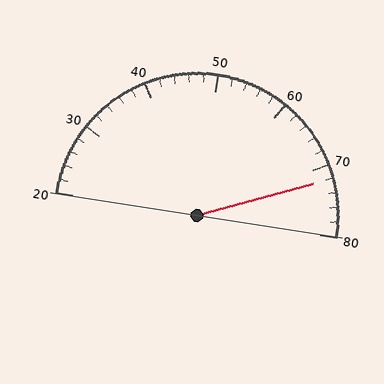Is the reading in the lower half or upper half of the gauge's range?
The reading is in the upper half of the range (20 to 80).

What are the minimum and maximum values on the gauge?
The gauge ranges from 20 to 80.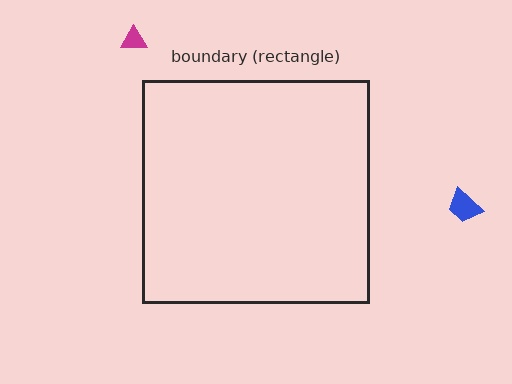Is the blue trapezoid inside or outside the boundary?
Outside.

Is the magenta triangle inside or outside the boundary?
Outside.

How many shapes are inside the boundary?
0 inside, 2 outside.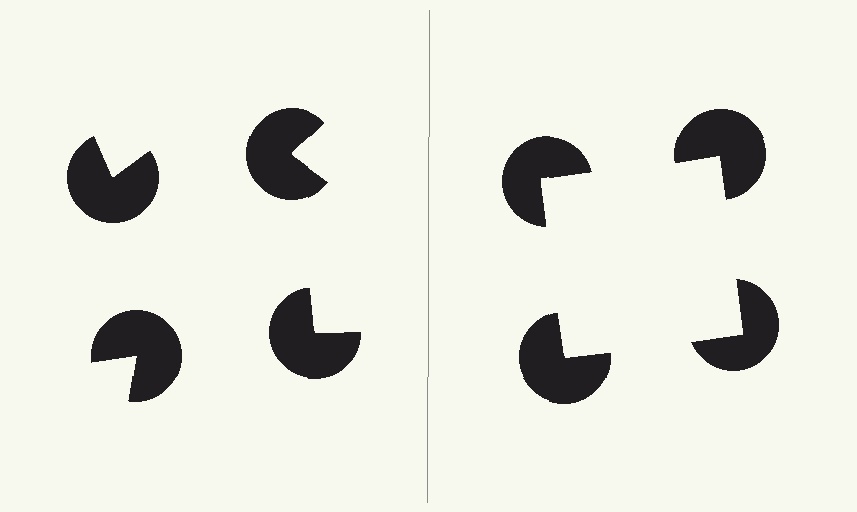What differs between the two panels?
The pac-man discs are positioned identically on both sides; only the wedge orientations differ. On the right they align to a square; on the left they are misaligned.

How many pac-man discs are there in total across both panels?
8 — 4 on each side.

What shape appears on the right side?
An illusory square.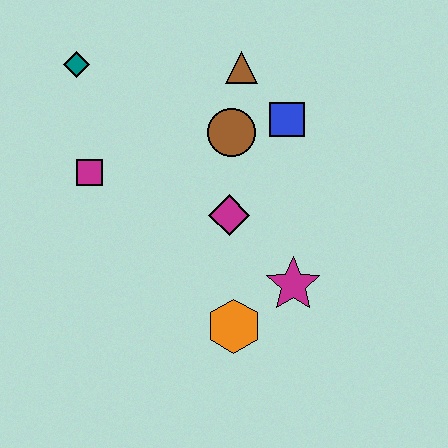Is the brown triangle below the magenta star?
No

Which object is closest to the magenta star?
The orange hexagon is closest to the magenta star.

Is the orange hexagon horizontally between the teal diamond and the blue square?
Yes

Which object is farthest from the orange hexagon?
The teal diamond is farthest from the orange hexagon.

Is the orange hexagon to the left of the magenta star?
Yes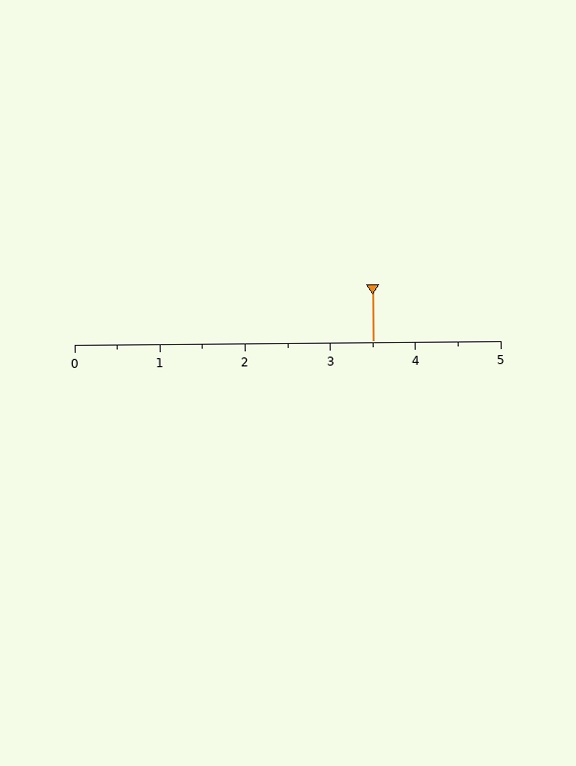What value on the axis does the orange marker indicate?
The marker indicates approximately 3.5.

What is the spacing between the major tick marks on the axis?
The major ticks are spaced 1 apart.